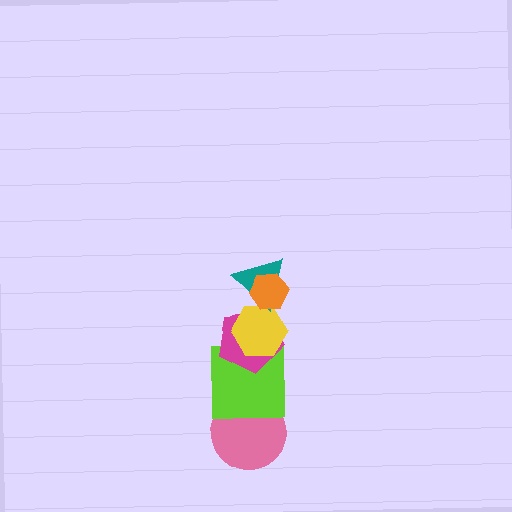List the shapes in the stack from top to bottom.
From top to bottom: the orange hexagon, the teal triangle, the yellow hexagon, the magenta pentagon, the lime square, the pink circle.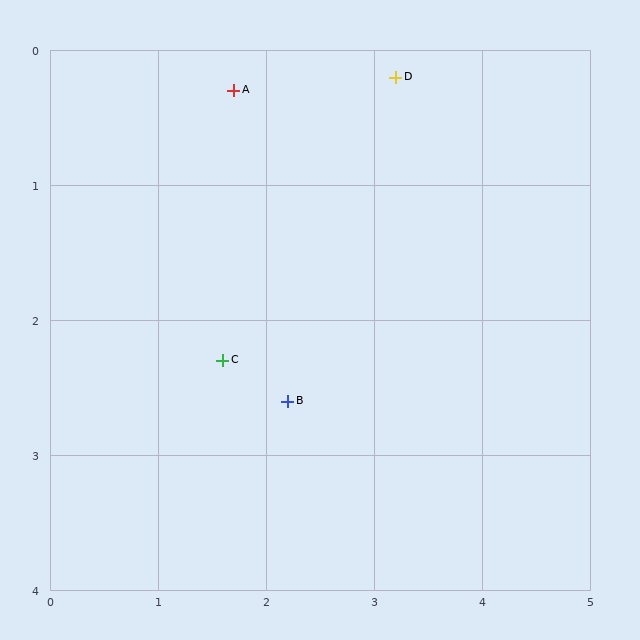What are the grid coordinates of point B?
Point B is at approximately (2.2, 2.6).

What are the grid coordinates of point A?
Point A is at approximately (1.7, 0.3).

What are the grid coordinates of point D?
Point D is at approximately (3.2, 0.2).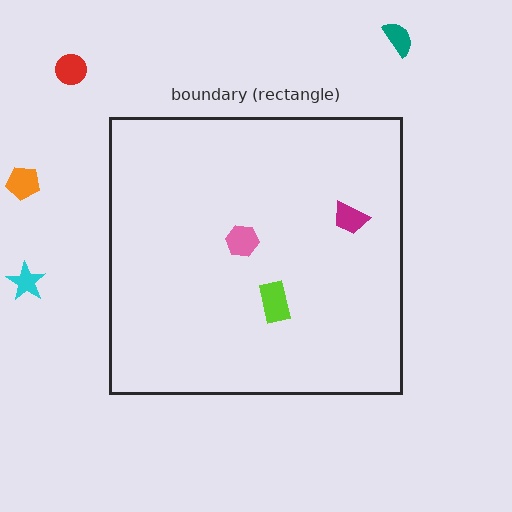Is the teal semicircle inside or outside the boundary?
Outside.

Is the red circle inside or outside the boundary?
Outside.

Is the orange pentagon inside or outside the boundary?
Outside.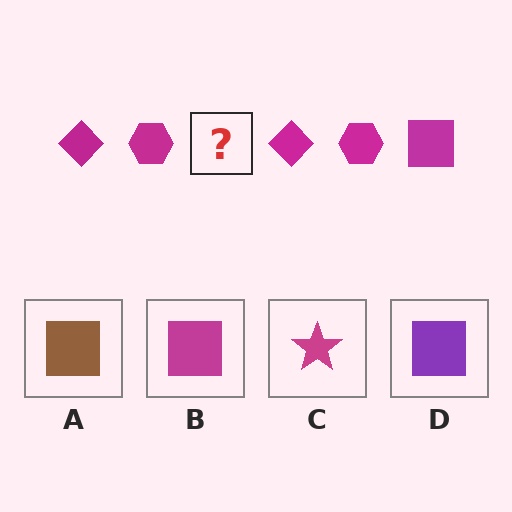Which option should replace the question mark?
Option B.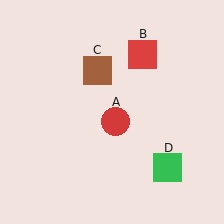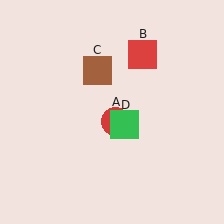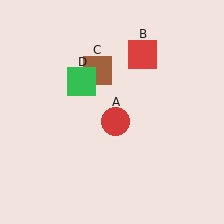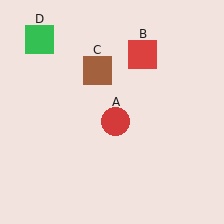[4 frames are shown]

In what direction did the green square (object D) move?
The green square (object D) moved up and to the left.